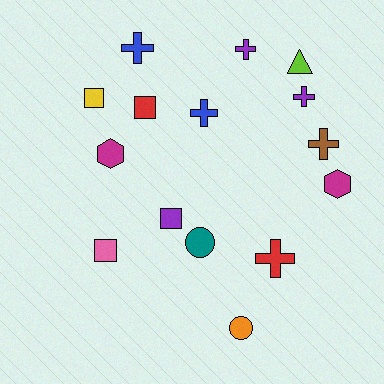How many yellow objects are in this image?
There is 1 yellow object.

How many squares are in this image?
There are 4 squares.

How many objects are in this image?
There are 15 objects.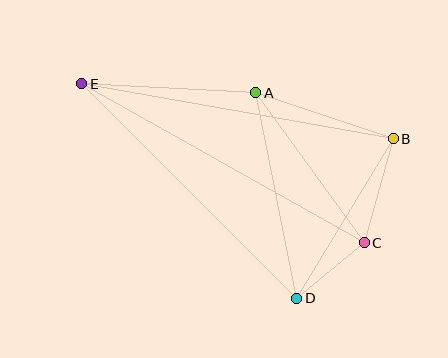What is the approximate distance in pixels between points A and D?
The distance between A and D is approximately 210 pixels.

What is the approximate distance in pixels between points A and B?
The distance between A and B is approximately 145 pixels.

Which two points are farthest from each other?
Points C and E are farthest from each other.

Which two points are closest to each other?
Points C and D are closest to each other.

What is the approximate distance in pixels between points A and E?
The distance between A and E is approximately 174 pixels.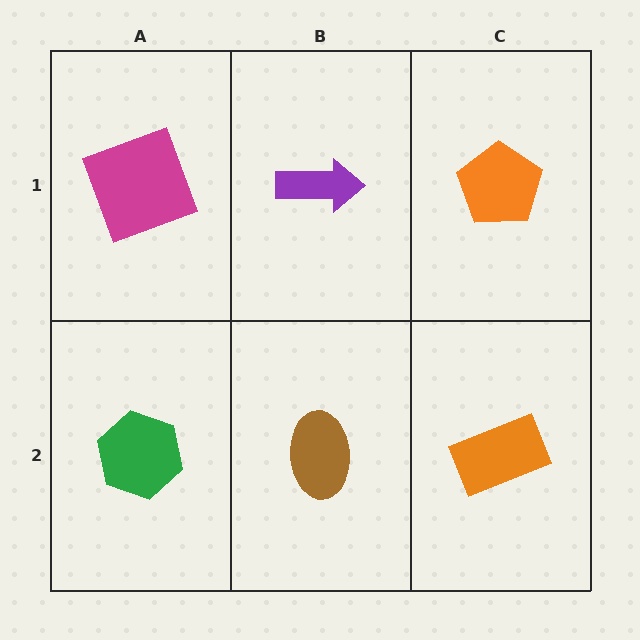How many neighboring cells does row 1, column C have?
2.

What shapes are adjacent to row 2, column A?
A magenta square (row 1, column A), a brown ellipse (row 2, column B).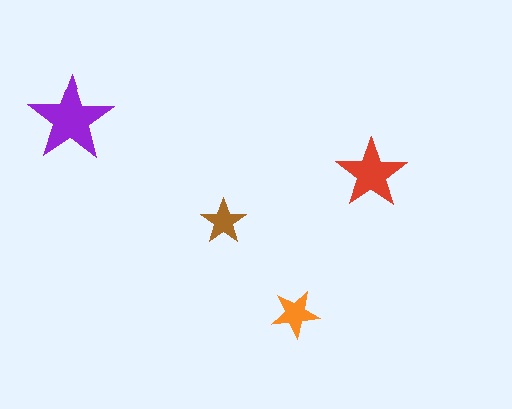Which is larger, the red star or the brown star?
The red one.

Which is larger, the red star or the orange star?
The red one.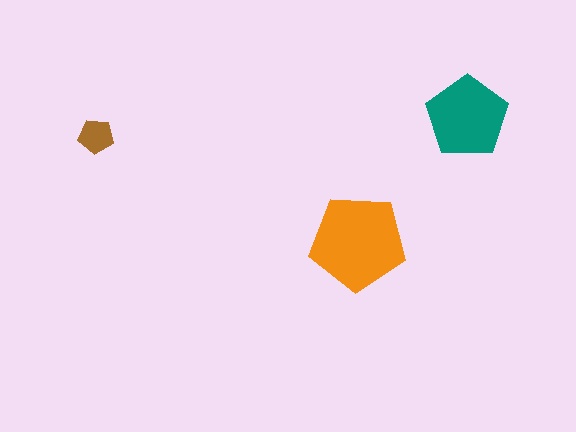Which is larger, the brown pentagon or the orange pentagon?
The orange one.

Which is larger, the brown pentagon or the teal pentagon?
The teal one.